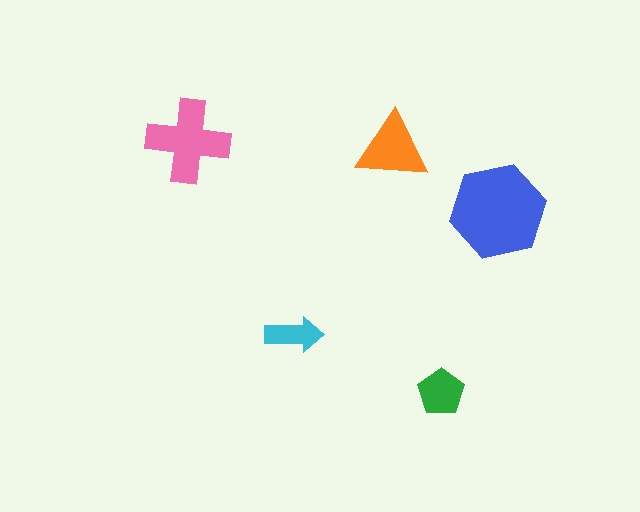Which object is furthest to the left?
The pink cross is leftmost.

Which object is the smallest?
The cyan arrow.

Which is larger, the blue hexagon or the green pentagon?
The blue hexagon.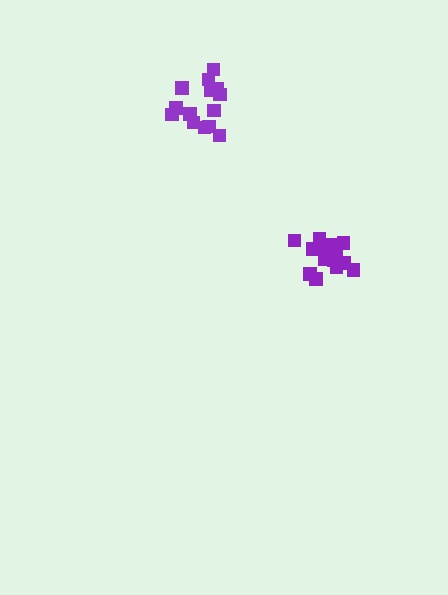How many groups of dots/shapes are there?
There are 2 groups.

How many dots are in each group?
Group 1: 14 dots, Group 2: 15 dots (29 total).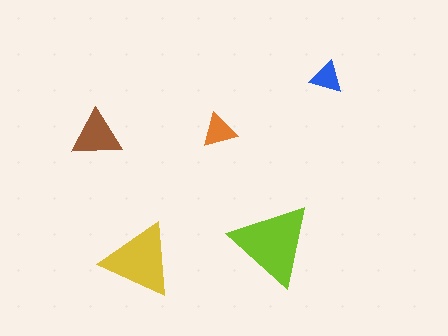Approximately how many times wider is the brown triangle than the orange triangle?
About 1.5 times wider.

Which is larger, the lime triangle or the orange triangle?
The lime one.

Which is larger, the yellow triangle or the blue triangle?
The yellow one.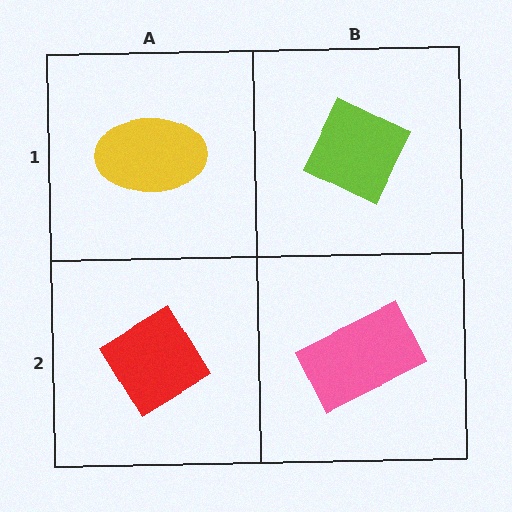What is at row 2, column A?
A red diamond.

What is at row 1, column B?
A lime diamond.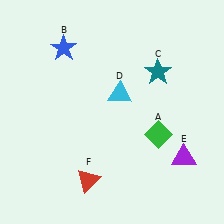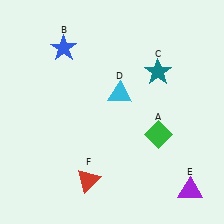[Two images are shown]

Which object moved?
The purple triangle (E) moved down.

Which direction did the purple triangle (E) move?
The purple triangle (E) moved down.